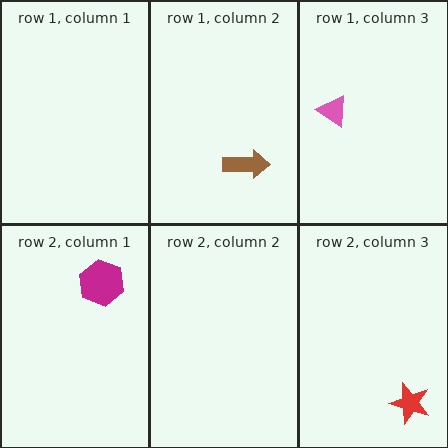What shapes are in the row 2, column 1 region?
The magenta hexagon.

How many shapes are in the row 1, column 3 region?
1.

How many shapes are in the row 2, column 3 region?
1.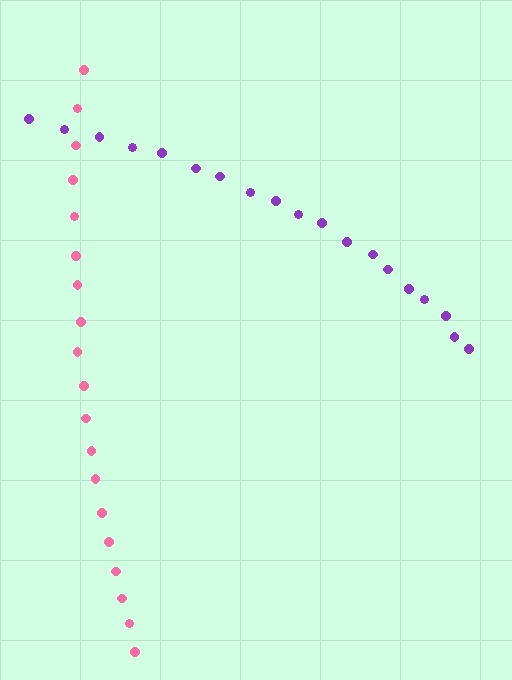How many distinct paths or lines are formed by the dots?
There are 2 distinct paths.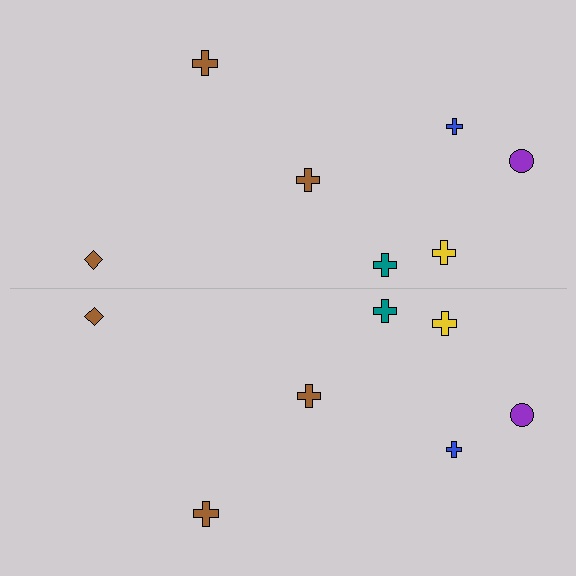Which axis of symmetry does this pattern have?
The pattern has a horizontal axis of symmetry running through the center of the image.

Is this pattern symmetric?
Yes, this pattern has bilateral (reflection) symmetry.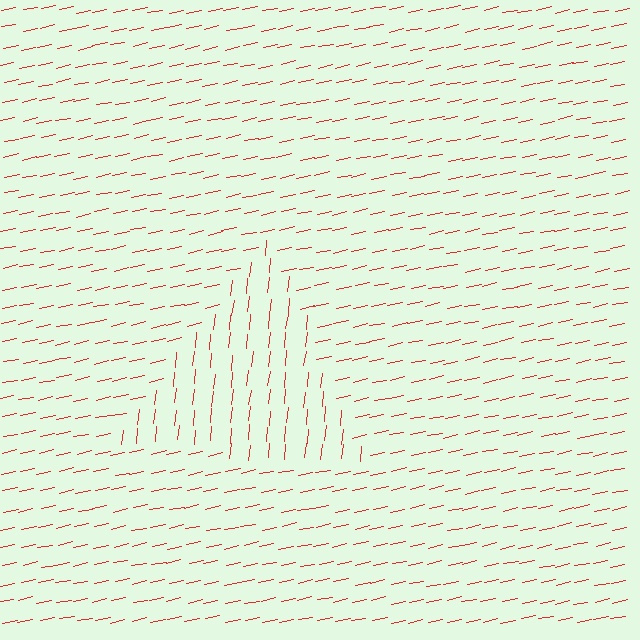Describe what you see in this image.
The image is filled with small red line segments. A triangle region in the image has lines oriented differently from the surrounding lines, creating a visible texture boundary.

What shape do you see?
I see a triangle.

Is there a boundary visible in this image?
Yes, there is a texture boundary formed by a change in line orientation.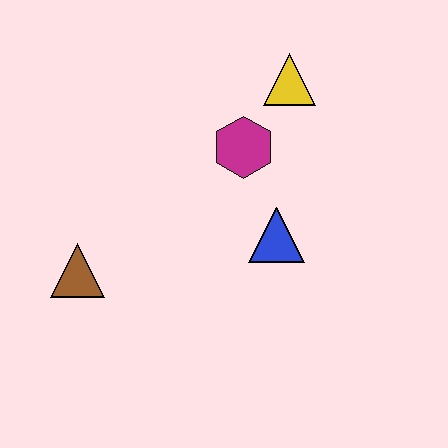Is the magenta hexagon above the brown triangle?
Yes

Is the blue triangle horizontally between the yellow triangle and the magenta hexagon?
Yes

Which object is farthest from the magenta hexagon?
The brown triangle is farthest from the magenta hexagon.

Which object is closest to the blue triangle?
The magenta hexagon is closest to the blue triangle.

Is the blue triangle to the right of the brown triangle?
Yes